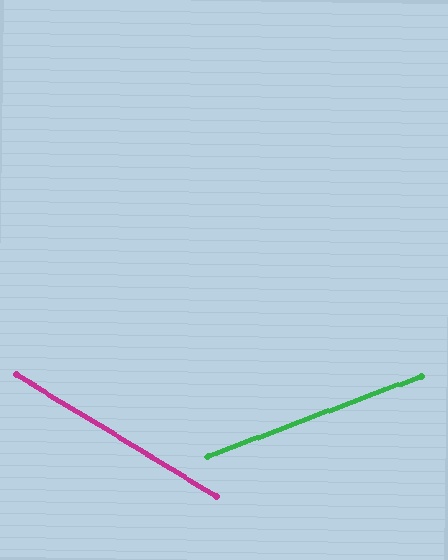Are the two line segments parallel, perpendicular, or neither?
Neither parallel nor perpendicular — they differ by about 52°.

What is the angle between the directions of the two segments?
Approximately 52 degrees.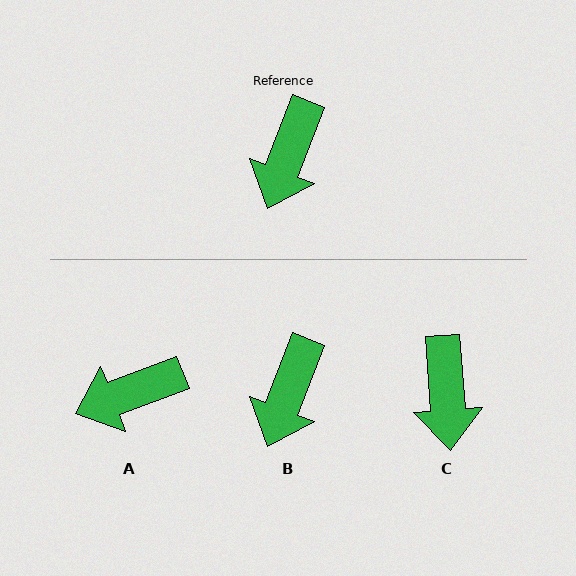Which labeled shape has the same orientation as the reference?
B.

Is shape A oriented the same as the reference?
No, it is off by about 48 degrees.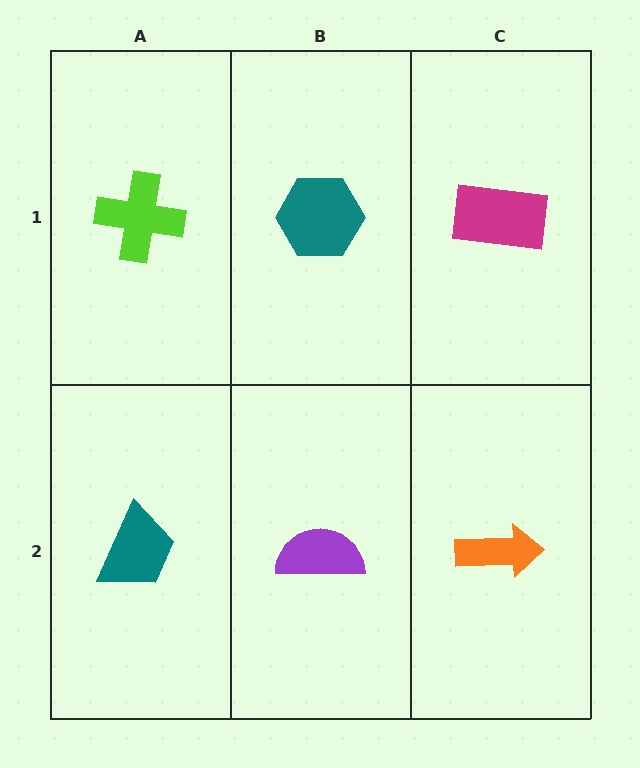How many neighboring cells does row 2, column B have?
3.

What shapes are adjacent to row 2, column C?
A magenta rectangle (row 1, column C), a purple semicircle (row 2, column B).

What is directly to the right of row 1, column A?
A teal hexagon.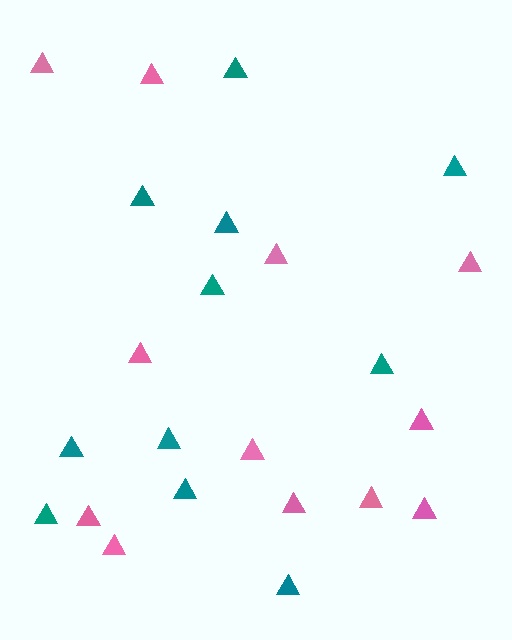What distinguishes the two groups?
There are 2 groups: one group of teal triangles (11) and one group of pink triangles (12).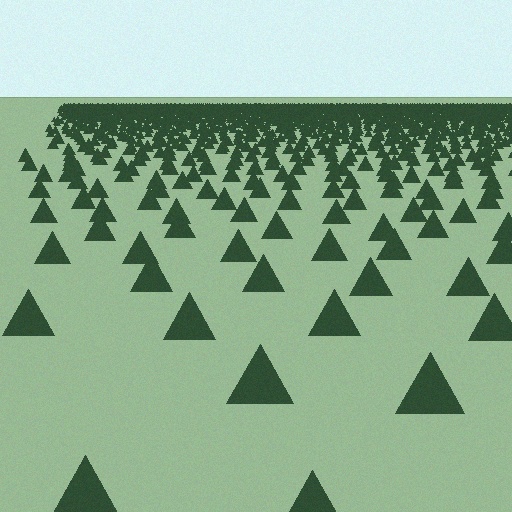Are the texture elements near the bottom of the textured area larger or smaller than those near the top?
Larger. Near the bottom, elements are closer to the viewer and appear at a bigger on-screen size.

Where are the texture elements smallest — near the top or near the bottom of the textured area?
Near the top.